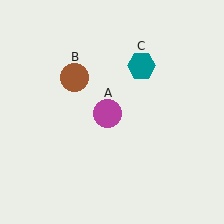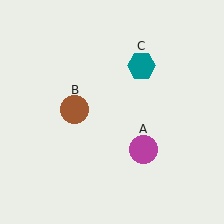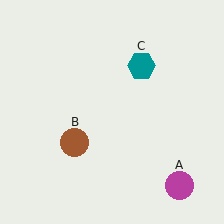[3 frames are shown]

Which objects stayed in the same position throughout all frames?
Teal hexagon (object C) remained stationary.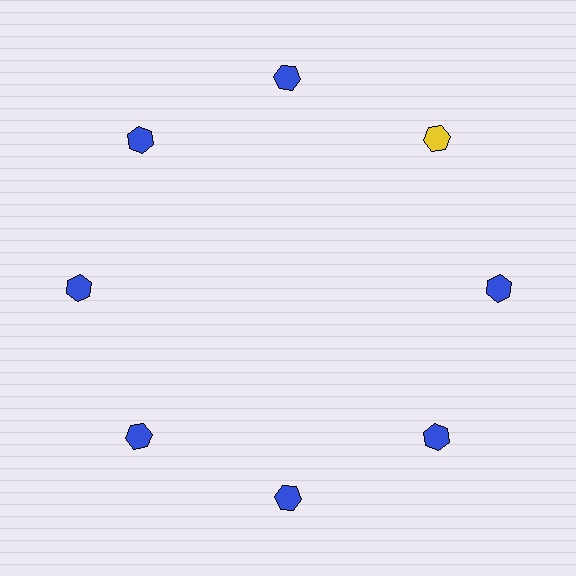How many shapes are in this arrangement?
There are 8 shapes arranged in a ring pattern.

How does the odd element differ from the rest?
It has a different color: yellow instead of blue.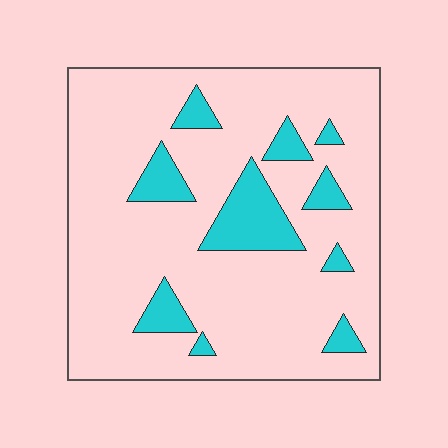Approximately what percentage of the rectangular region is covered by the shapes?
Approximately 15%.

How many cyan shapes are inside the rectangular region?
10.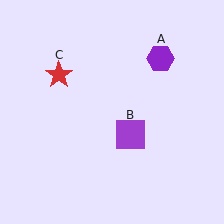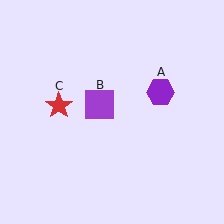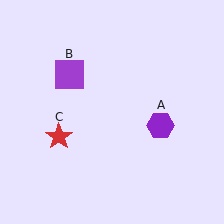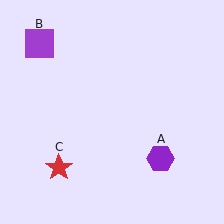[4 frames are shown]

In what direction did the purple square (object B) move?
The purple square (object B) moved up and to the left.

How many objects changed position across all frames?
3 objects changed position: purple hexagon (object A), purple square (object B), red star (object C).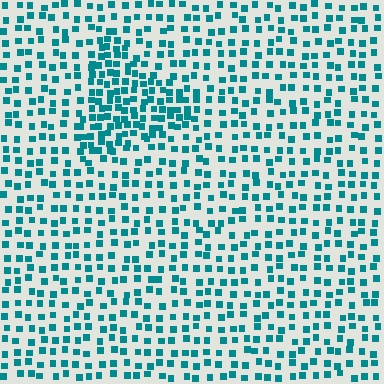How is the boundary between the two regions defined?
The boundary is defined by a change in element density (approximately 1.9x ratio). All elements are the same color, size, and shape.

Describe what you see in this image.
The image contains small teal elements arranged at two different densities. A triangle-shaped region is visible where the elements are more densely packed than the surrounding area.